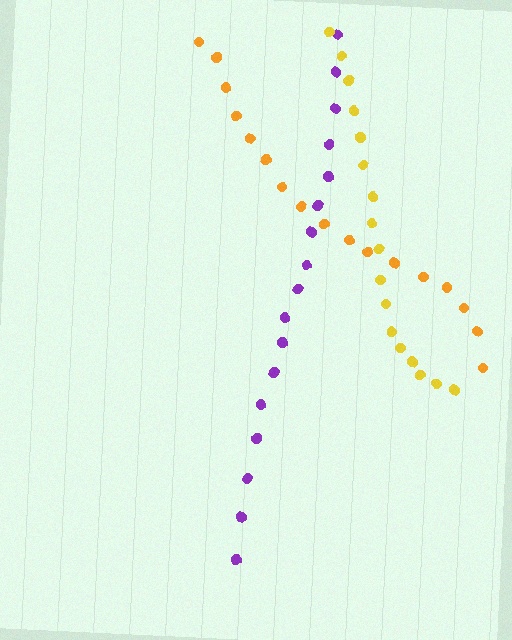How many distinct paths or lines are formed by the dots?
There are 3 distinct paths.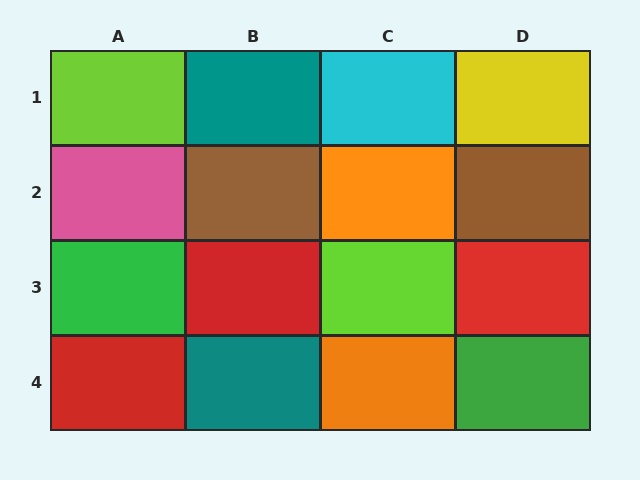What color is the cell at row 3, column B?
Red.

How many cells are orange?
2 cells are orange.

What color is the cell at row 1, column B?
Teal.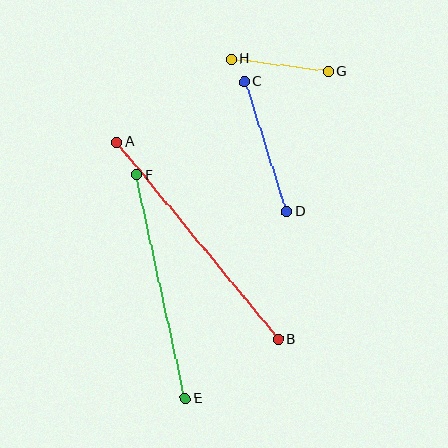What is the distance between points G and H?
The distance is approximately 98 pixels.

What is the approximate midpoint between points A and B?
The midpoint is at approximately (198, 241) pixels.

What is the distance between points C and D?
The distance is approximately 136 pixels.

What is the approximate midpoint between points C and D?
The midpoint is at approximately (265, 147) pixels.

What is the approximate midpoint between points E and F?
The midpoint is at approximately (161, 287) pixels.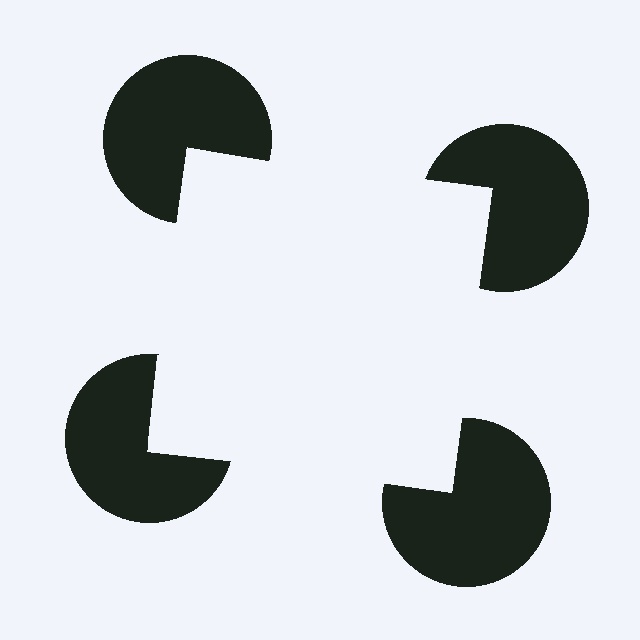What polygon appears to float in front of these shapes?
An illusory square — its edges are inferred from the aligned wedge cuts in the pac-man discs, not physically drawn.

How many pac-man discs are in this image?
There are 4 — one at each vertex of the illusory square.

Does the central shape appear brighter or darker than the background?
It typically appears slightly brighter than the background, even though no actual brightness change is drawn.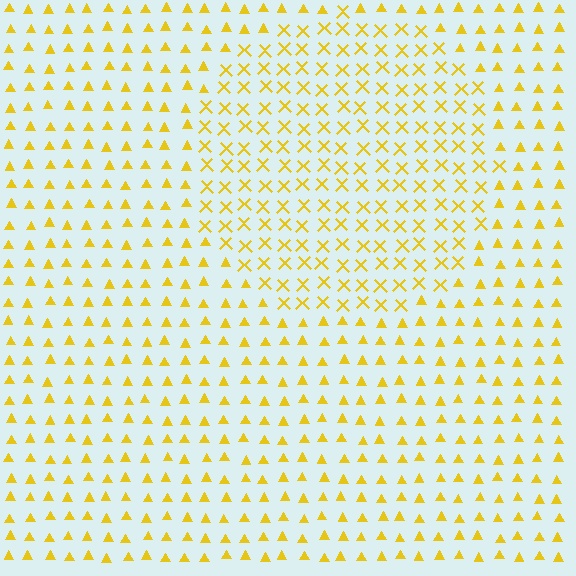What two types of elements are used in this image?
The image uses X marks inside the circle region and triangles outside it.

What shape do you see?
I see a circle.